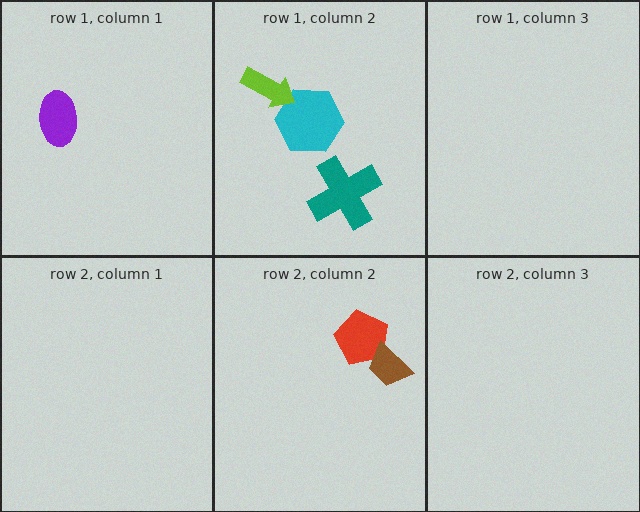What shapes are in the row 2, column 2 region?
The red pentagon, the brown trapezoid.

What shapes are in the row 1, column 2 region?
The cyan hexagon, the lime arrow, the teal cross.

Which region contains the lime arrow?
The row 1, column 2 region.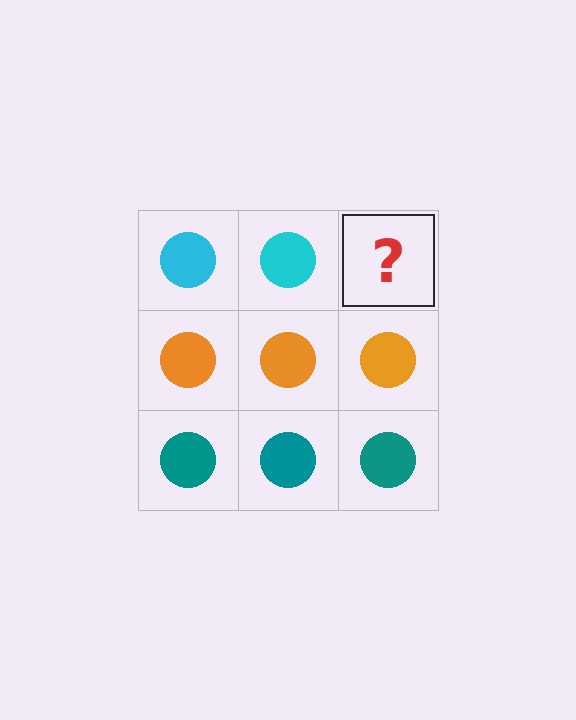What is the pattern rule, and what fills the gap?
The rule is that each row has a consistent color. The gap should be filled with a cyan circle.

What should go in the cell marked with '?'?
The missing cell should contain a cyan circle.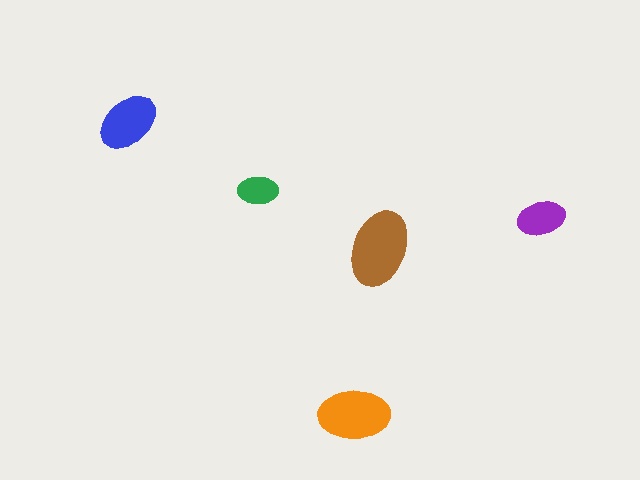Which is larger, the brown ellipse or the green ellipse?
The brown one.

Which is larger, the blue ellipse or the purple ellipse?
The blue one.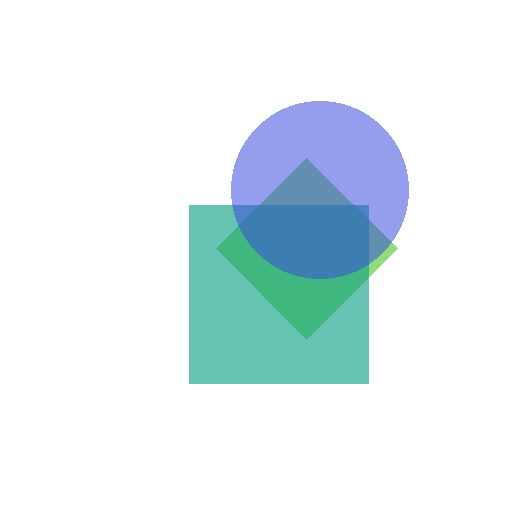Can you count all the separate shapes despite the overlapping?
Yes, there are 3 separate shapes.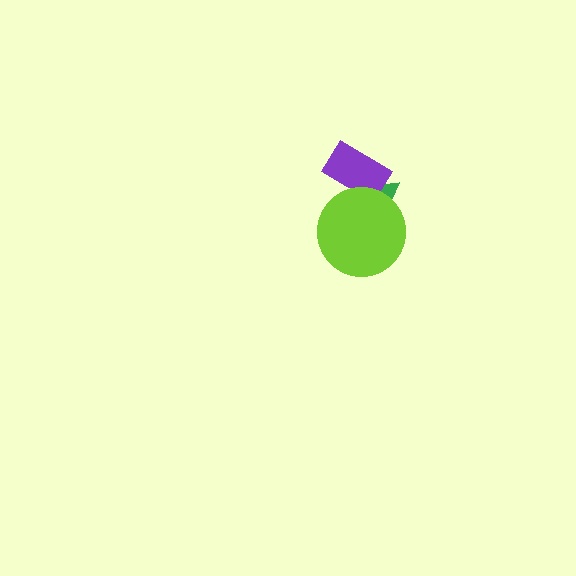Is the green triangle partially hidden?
Yes, it is partially covered by another shape.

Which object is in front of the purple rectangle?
The lime circle is in front of the purple rectangle.